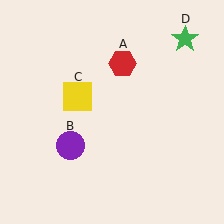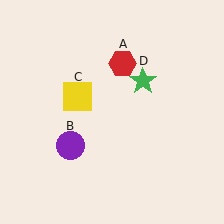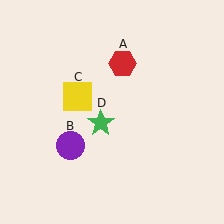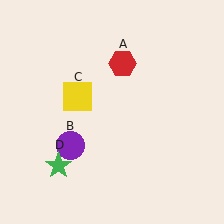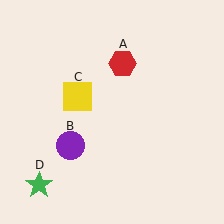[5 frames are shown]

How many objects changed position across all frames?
1 object changed position: green star (object D).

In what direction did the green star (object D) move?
The green star (object D) moved down and to the left.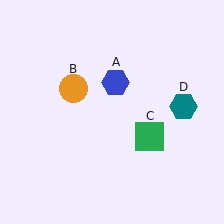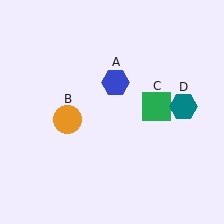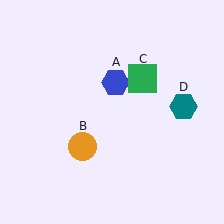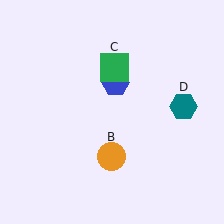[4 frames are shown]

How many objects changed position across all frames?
2 objects changed position: orange circle (object B), green square (object C).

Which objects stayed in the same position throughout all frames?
Blue hexagon (object A) and teal hexagon (object D) remained stationary.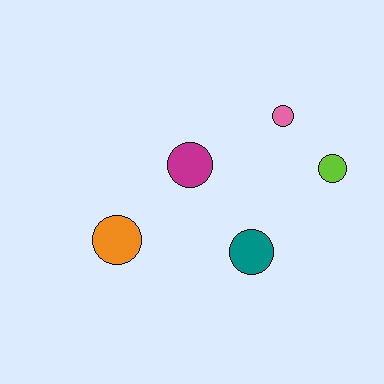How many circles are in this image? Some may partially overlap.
There are 5 circles.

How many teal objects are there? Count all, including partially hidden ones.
There is 1 teal object.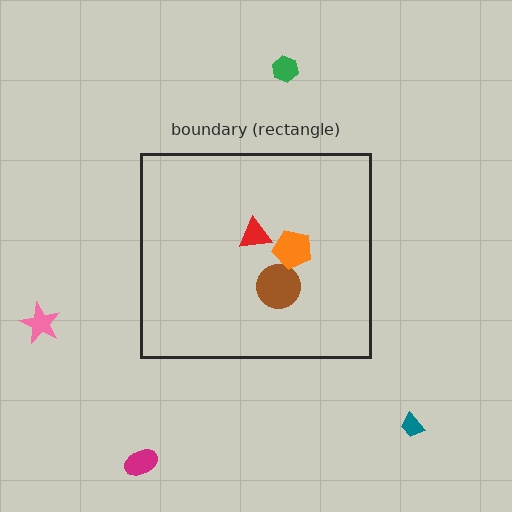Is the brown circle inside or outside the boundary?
Inside.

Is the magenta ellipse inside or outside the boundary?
Outside.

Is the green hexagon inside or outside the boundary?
Outside.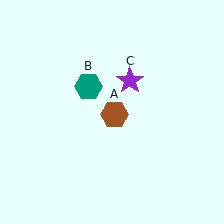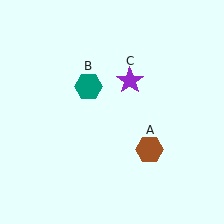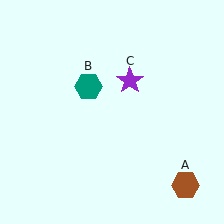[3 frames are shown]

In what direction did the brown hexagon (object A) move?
The brown hexagon (object A) moved down and to the right.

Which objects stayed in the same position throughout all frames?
Teal hexagon (object B) and purple star (object C) remained stationary.